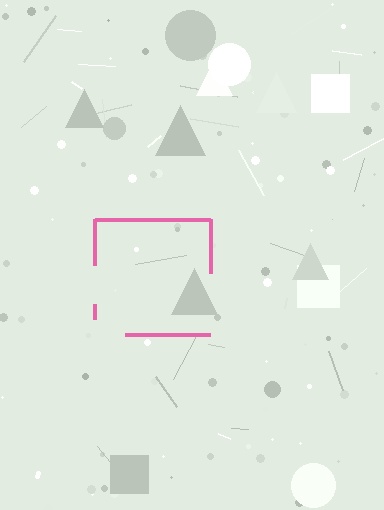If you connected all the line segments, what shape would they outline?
They would outline a square.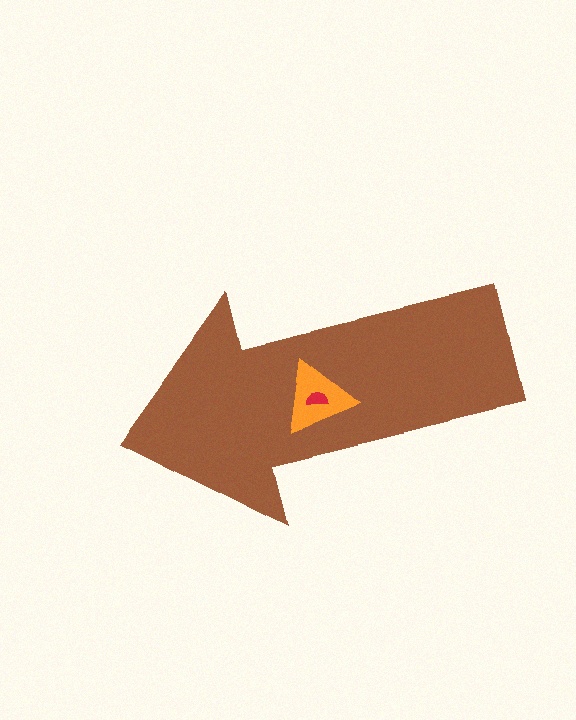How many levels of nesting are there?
3.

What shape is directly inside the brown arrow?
The orange triangle.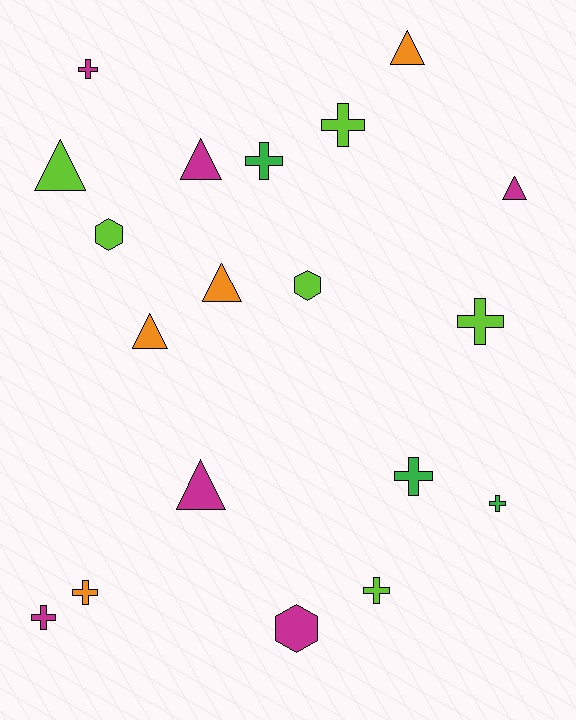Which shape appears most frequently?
Cross, with 9 objects.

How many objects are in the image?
There are 19 objects.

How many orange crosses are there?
There is 1 orange cross.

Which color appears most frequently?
Magenta, with 6 objects.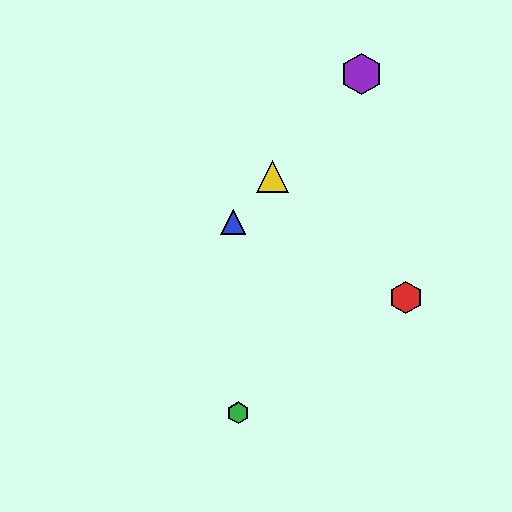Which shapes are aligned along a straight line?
The blue triangle, the yellow triangle, the purple hexagon are aligned along a straight line.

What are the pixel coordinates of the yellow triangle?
The yellow triangle is at (273, 177).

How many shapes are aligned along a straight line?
3 shapes (the blue triangle, the yellow triangle, the purple hexagon) are aligned along a straight line.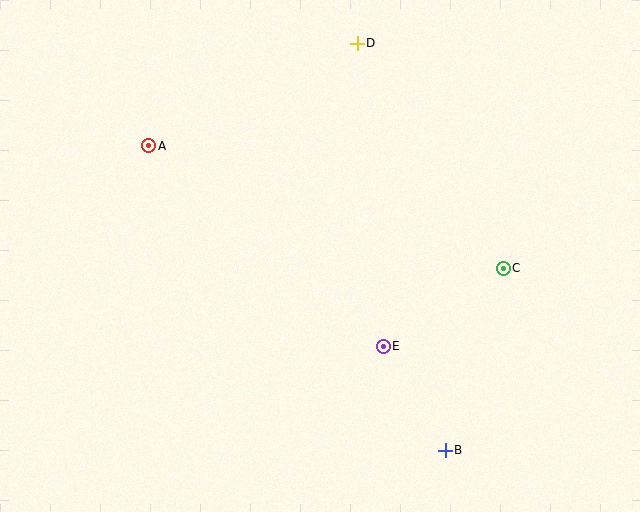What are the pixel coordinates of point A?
Point A is at (149, 146).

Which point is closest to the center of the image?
Point E at (383, 346) is closest to the center.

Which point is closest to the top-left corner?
Point A is closest to the top-left corner.